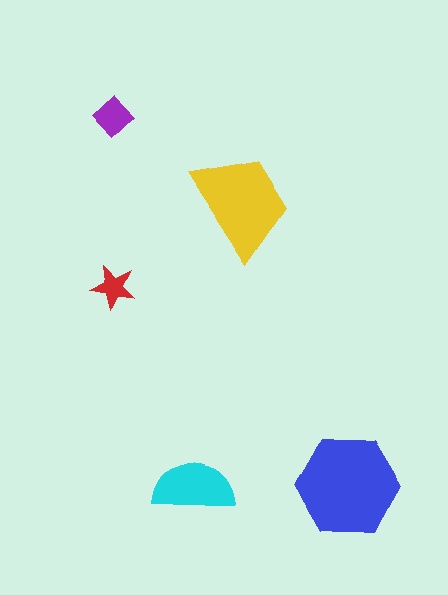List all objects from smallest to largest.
The red star, the purple diamond, the cyan semicircle, the yellow trapezoid, the blue hexagon.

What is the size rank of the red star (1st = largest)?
5th.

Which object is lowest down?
The cyan semicircle is bottommost.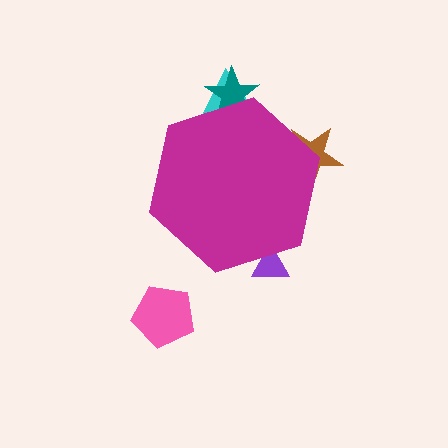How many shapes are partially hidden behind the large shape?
4 shapes are partially hidden.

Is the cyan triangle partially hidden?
Yes, the cyan triangle is partially hidden behind the magenta hexagon.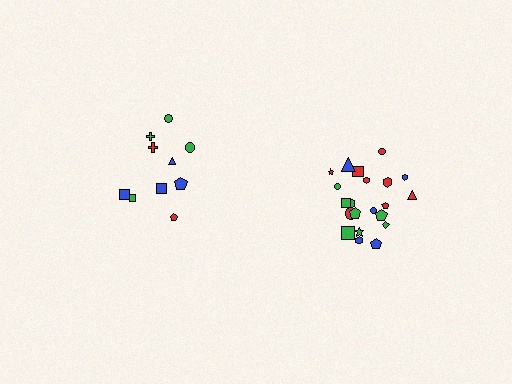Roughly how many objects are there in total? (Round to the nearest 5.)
Roughly 30 objects in total.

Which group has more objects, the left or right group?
The right group.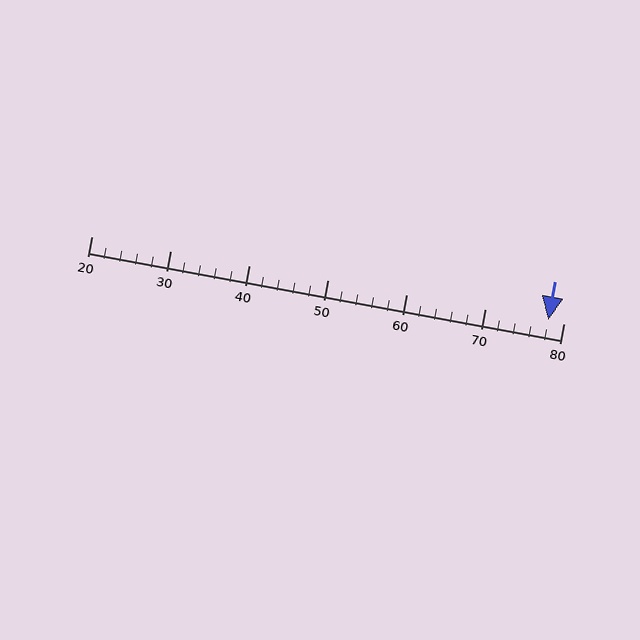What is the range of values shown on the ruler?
The ruler shows values from 20 to 80.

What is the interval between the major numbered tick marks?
The major tick marks are spaced 10 units apart.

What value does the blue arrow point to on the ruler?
The blue arrow points to approximately 78.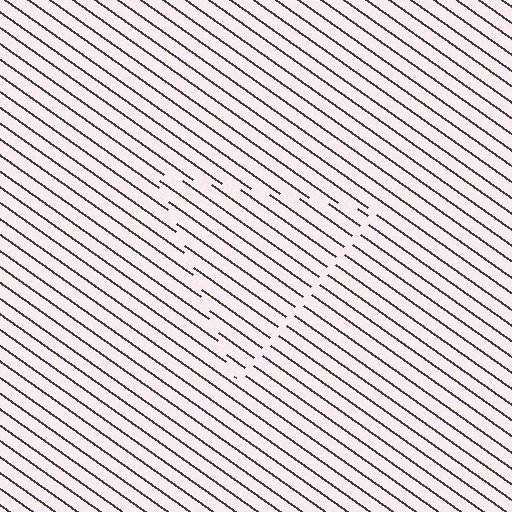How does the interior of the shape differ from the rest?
The interior of the shape contains the same grating, shifted by half a period — the contour is defined by the phase discontinuity where line-ends from the inner and outer gratings abut.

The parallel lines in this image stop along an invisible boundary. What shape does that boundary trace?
An illusory triangle. The interior of the shape contains the same grating, shifted by half a period — the contour is defined by the phase discontinuity where line-ends from the inner and outer gratings abut.